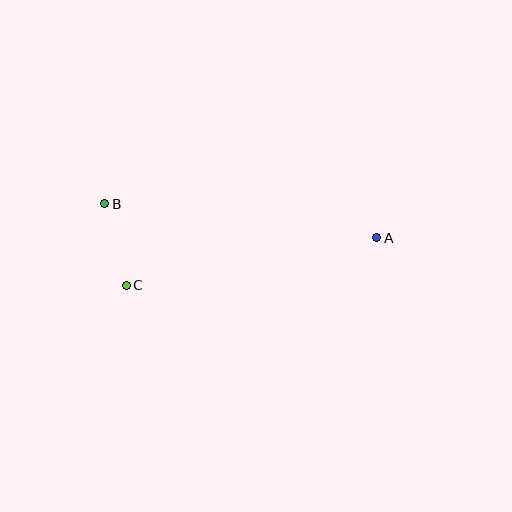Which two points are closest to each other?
Points B and C are closest to each other.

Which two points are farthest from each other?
Points A and B are farthest from each other.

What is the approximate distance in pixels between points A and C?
The distance between A and C is approximately 255 pixels.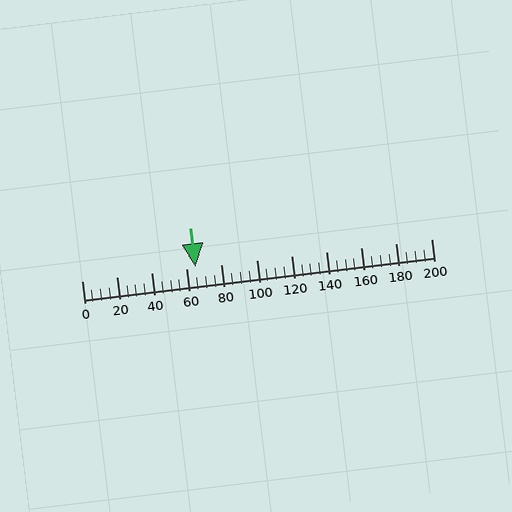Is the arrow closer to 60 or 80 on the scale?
The arrow is closer to 60.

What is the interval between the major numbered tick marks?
The major tick marks are spaced 20 units apart.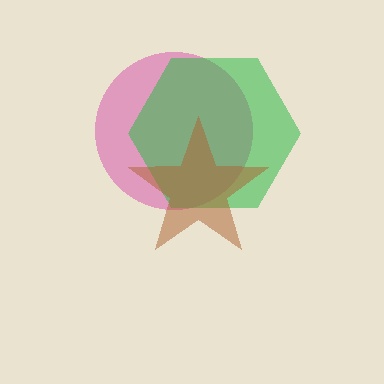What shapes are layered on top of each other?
The layered shapes are: a magenta circle, a green hexagon, a brown star.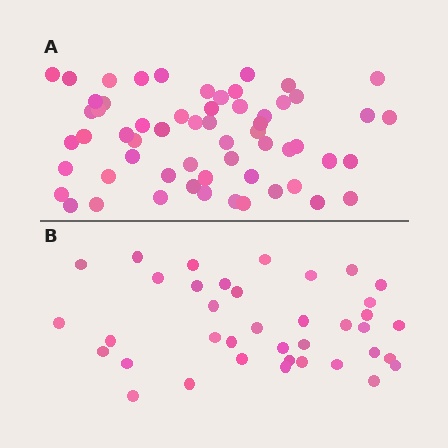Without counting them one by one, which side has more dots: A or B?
Region A (the top region) has more dots.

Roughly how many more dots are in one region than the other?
Region A has approximately 20 more dots than region B.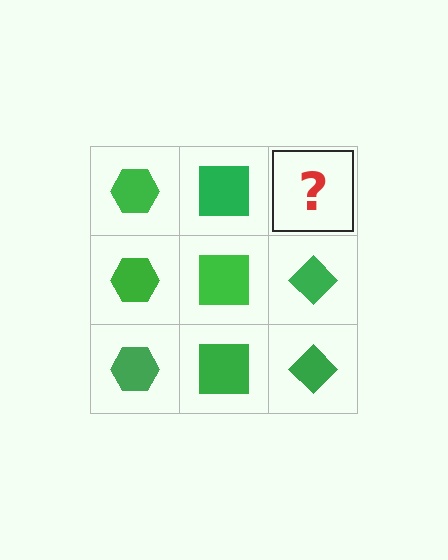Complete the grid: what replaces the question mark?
The question mark should be replaced with a green diamond.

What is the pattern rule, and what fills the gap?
The rule is that each column has a consistent shape. The gap should be filled with a green diamond.